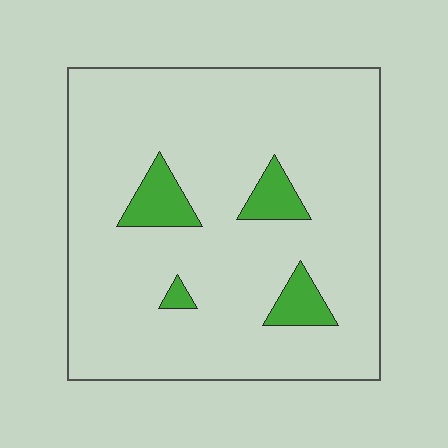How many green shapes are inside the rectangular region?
4.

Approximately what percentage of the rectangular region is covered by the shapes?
Approximately 10%.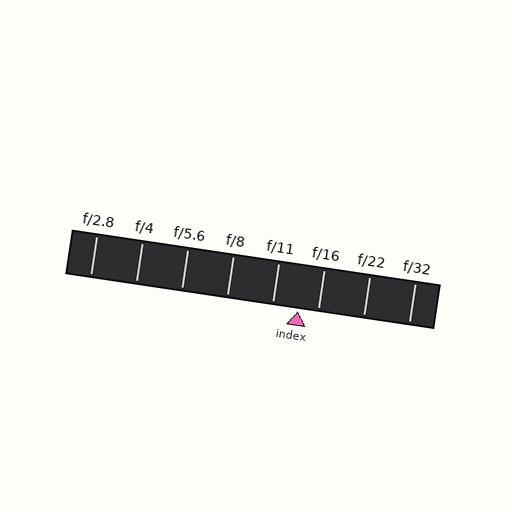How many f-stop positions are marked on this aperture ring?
There are 8 f-stop positions marked.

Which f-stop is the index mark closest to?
The index mark is closest to f/16.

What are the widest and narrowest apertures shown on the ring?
The widest aperture shown is f/2.8 and the narrowest is f/32.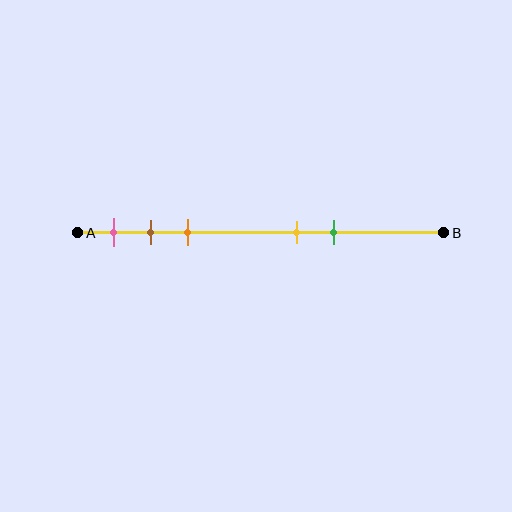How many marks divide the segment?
There are 5 marks dividing the segment.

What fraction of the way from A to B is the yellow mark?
The yellow mark is approximately 60% (0.6) of the way from A to B.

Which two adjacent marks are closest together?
The brown and orange marks are the closest adjacent pair.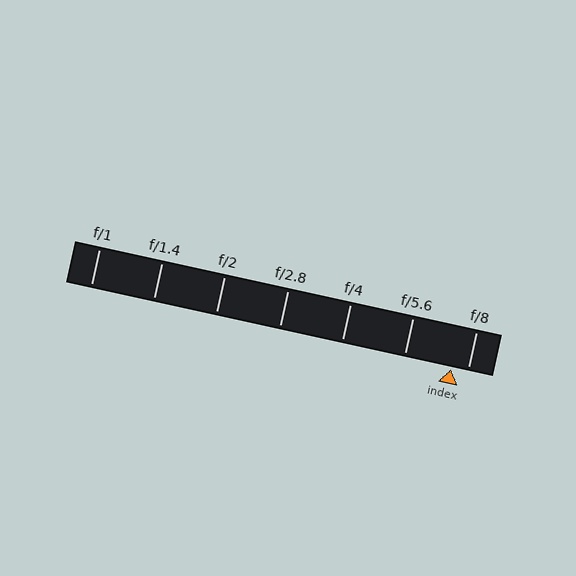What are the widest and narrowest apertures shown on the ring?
The widest aperture shown is f/1 and the narrowest is f/8.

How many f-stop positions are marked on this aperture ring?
There are 7 f-stop positions marked.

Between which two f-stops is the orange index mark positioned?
The index mark is between f/5.6 and f/8.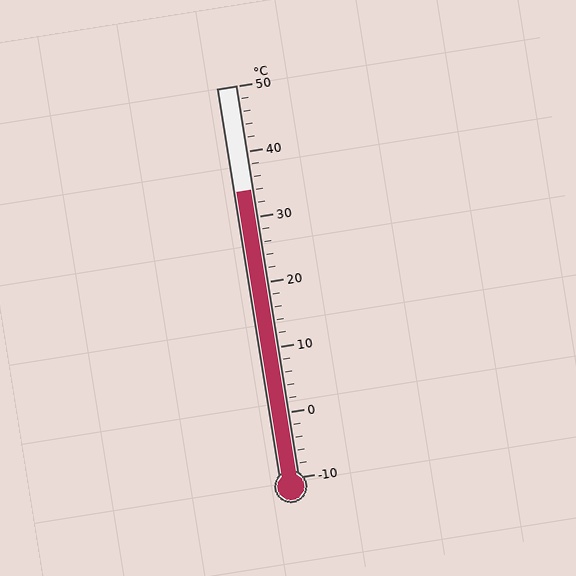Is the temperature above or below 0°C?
The temperature is above 0°C.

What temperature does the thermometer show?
The thermometer shows approximately 34°C.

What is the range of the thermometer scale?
The thermometer scale ranges from -10°C to 50°C.